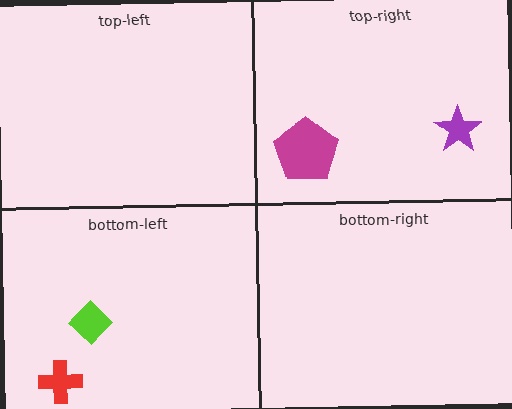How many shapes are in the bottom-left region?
2.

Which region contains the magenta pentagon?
The top-right region.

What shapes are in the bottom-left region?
The lime diamond, the red cross.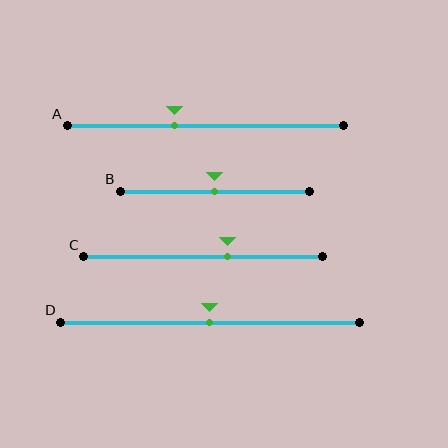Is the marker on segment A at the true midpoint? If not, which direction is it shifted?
No, the marker on segment A is shifted to the left by about 11% of the segment length.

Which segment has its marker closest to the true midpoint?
Segment B has its marker closest to the true midpoint.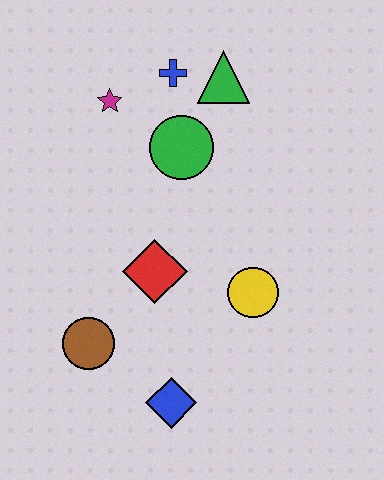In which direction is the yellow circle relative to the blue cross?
The yellow circle is below the blue cross.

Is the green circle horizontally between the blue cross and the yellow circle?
Yes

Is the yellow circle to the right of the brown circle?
Yes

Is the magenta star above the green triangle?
No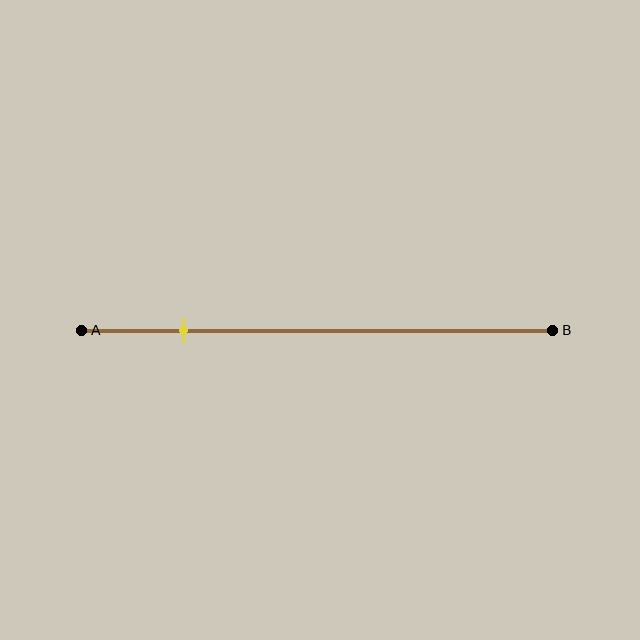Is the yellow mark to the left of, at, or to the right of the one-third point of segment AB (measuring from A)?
The yellow mark is to the left of the one-third point of segment AB.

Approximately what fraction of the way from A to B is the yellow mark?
The yellow mark is approximately 20% of the way from A to B.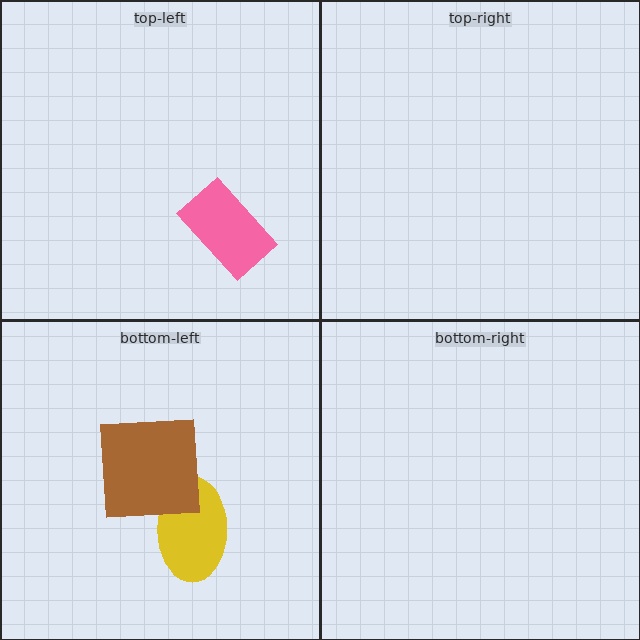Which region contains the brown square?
The bottom-left region.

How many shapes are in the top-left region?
1.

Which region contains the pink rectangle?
The top-left region.